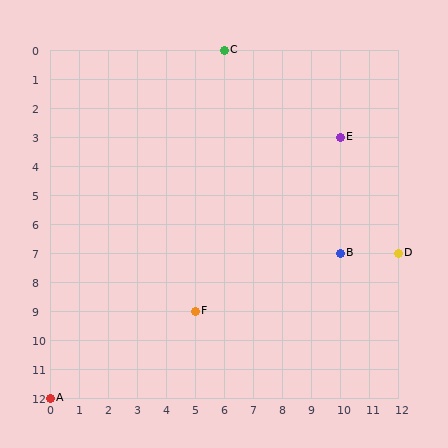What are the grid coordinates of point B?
Point B is at grid coordinates (10, 7).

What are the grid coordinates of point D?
Point D is at grid coordinates (12, 7).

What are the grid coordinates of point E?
Point E is at grid coordinates (10, 3).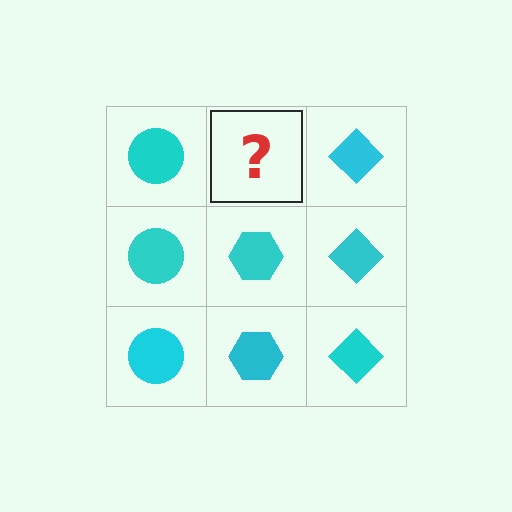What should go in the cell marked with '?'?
The missing cell should contain a cyan hexagon.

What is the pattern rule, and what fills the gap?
The rule is that each column has a consistent shape. The gap should be filled with a cyan hexagon.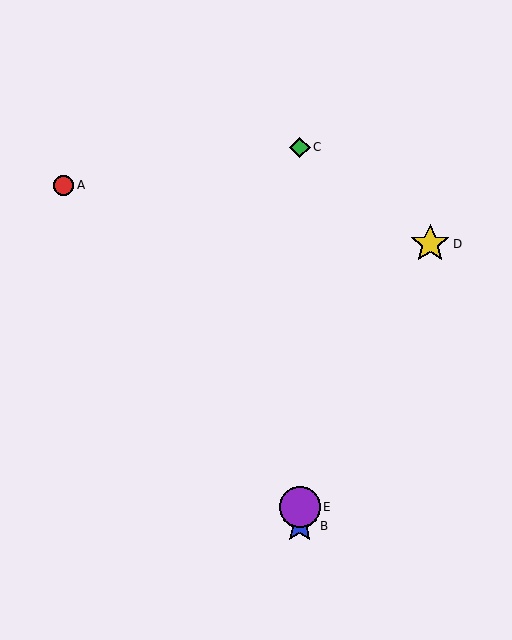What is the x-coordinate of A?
Object A is at x≈64.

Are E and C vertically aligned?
Yes, both are at x≈300.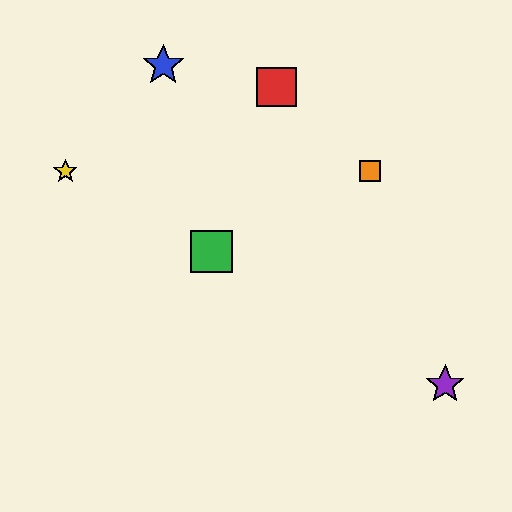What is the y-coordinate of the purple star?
The purple star is at y≈385.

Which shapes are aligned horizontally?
The yellow star, the orange square are aligned horizontally.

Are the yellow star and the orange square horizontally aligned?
Yes, both are at y≈171.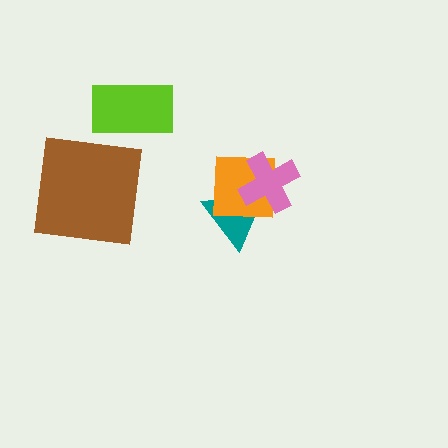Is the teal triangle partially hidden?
Yes, it is partially covered by another shape.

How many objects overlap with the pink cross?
2 objects overlap with the pink cross.